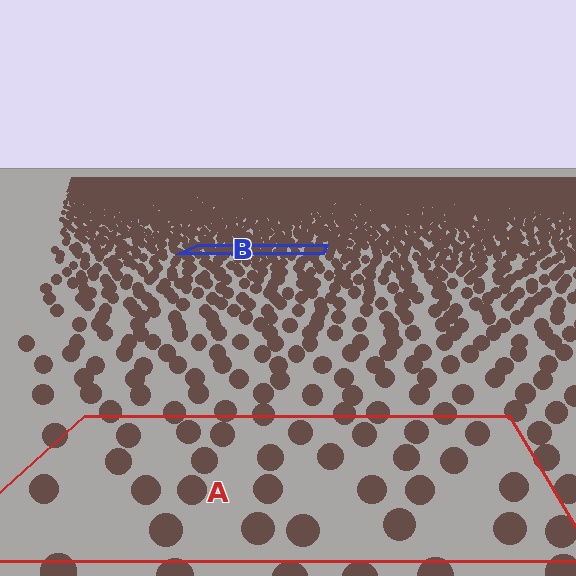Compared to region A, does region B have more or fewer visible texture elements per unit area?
Region B has more texture elements per unit area — they are packed more densely because it is farther away.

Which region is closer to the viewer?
Region A is closer. The texture elements there are larger and more spread out.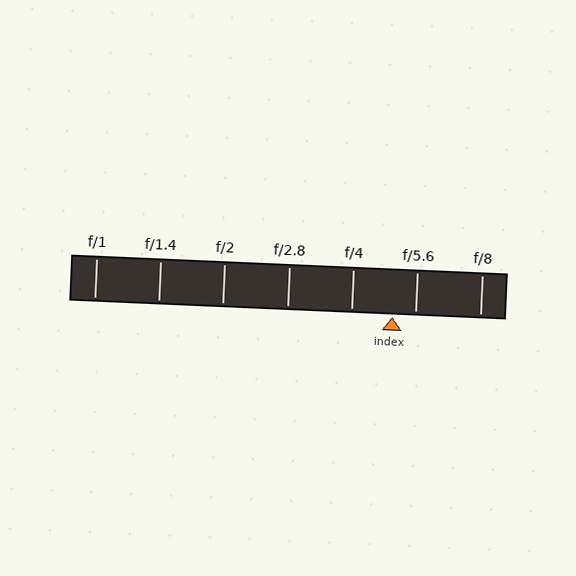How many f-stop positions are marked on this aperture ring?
There are 7 f-stop positions marked.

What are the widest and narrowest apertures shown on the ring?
The widest aperture shown is f/1 and the narrowest is f/8.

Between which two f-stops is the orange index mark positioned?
The index mark is between f/4 and f/5.6.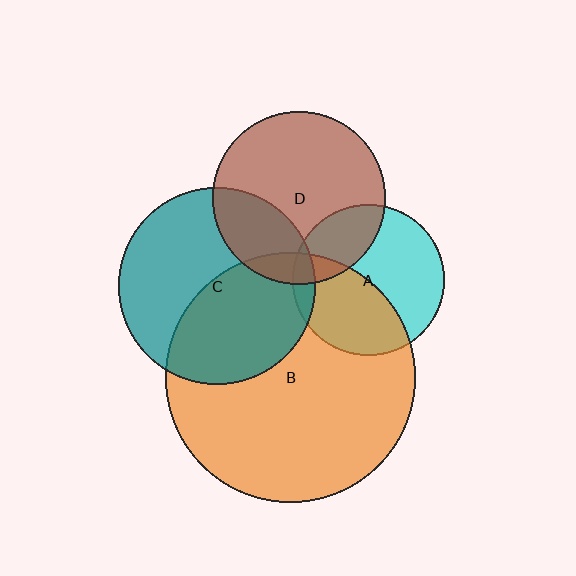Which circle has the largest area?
Circle B (orange).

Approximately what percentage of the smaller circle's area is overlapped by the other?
Approximately 25%.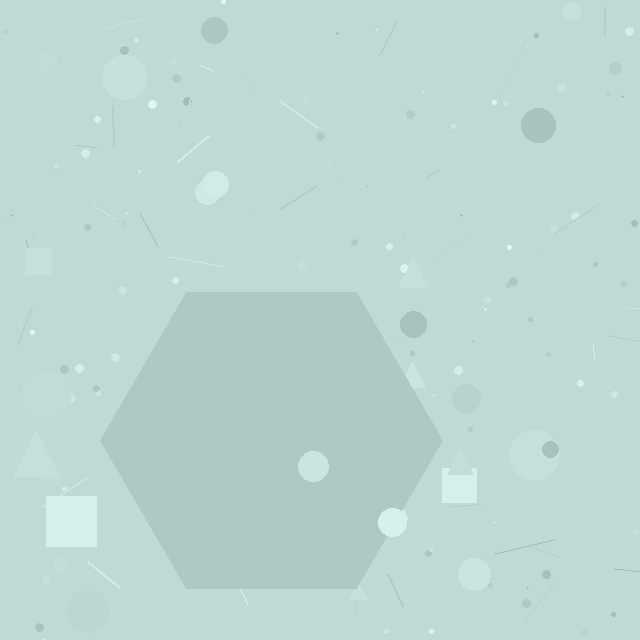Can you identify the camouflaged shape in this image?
The camouflaged shape is a hexagon.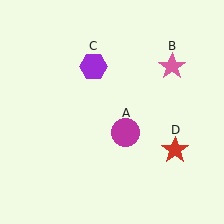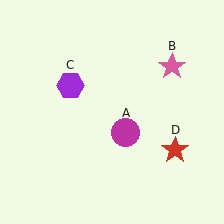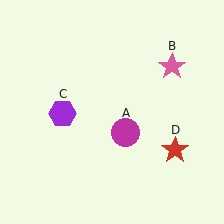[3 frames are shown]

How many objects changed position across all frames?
1 object changed position: purple hexagon (object C).